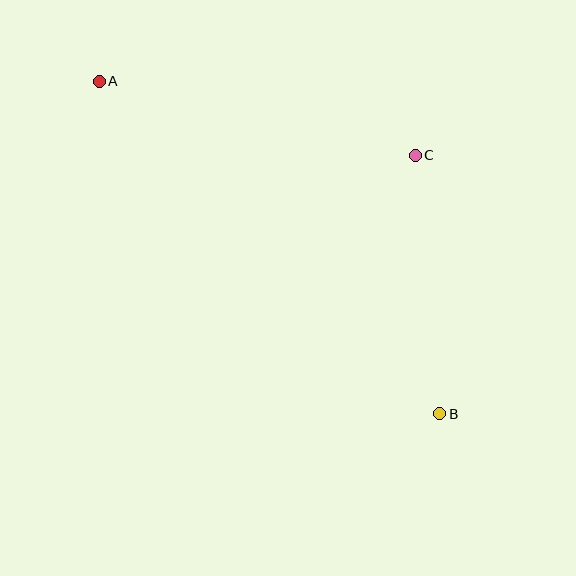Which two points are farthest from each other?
Points A and B are farthest from each other.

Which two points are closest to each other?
Points B and C are closest to each other.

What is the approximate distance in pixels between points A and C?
The distance between A and C is approximately 324 pixels.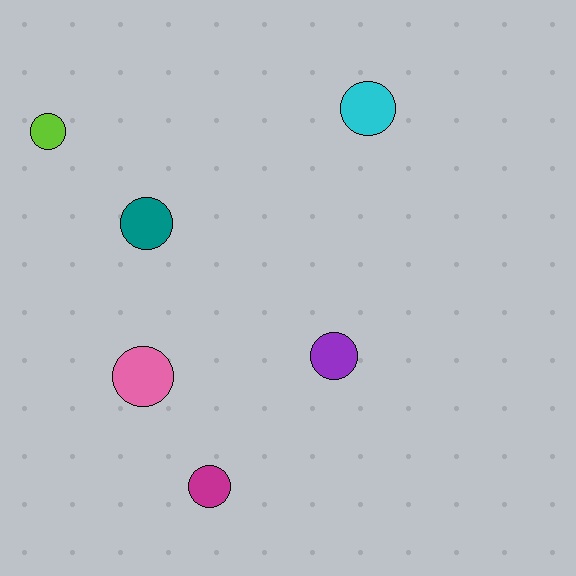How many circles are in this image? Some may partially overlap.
There are 6 circles.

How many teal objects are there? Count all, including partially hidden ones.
There is 1 teal object.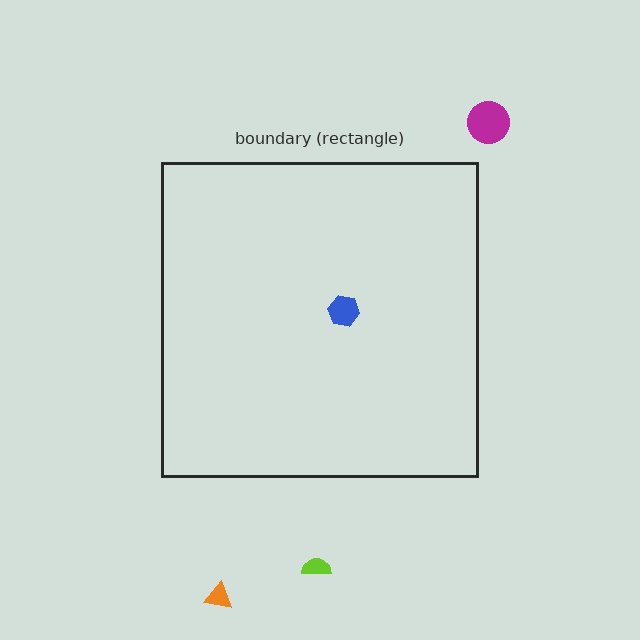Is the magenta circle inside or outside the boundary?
Outside.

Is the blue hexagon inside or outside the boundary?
Inside.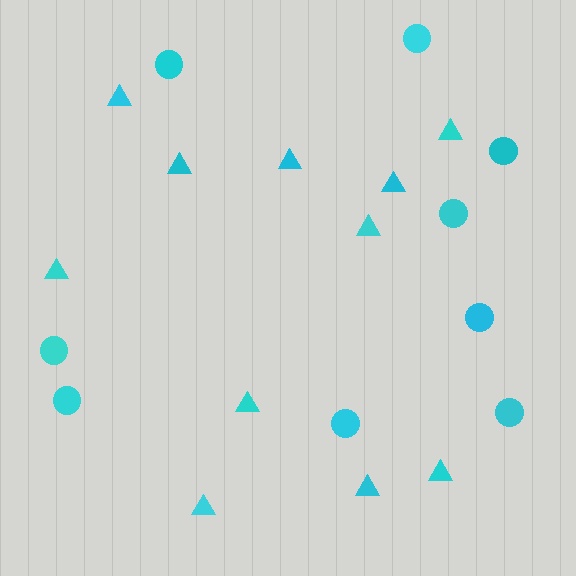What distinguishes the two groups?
There are 2 groups: one group of circles (9) and one group of triangles (11).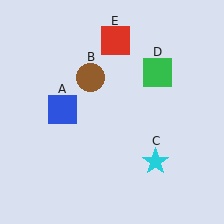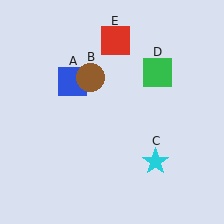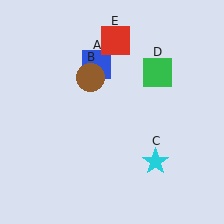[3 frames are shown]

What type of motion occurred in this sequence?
The blue square (object A) rotated clockwise around the center of the scene.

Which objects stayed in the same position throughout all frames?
Brown circle (object B) and cyan star (object C) and green square (object D) and red square (object E) remained stationary.